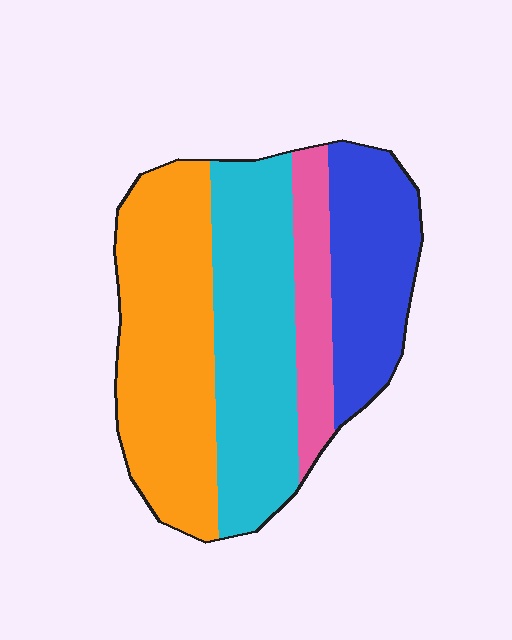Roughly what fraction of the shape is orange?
Orange covers around 35% of the shape.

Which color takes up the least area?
Pink, at roughly 10%.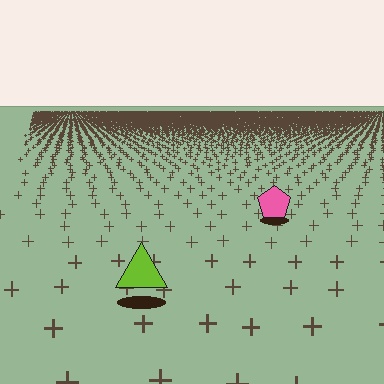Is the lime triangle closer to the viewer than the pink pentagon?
Yes. The lime triangle is closer — you can tell from the texture gradient: the ground texture is coarser near it.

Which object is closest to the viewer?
The lime triangle is closest. The texture marks near it are larger and more spread out.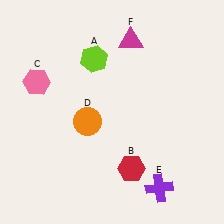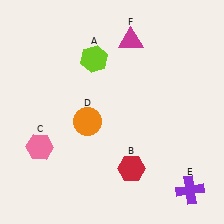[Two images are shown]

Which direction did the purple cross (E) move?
The purple cross (E) moved right.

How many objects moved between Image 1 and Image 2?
2 objects moved between the two images.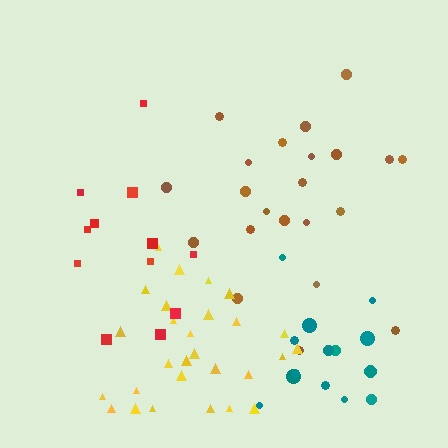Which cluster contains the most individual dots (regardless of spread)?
Yellow (28).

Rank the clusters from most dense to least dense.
yellow, teal, brown, red.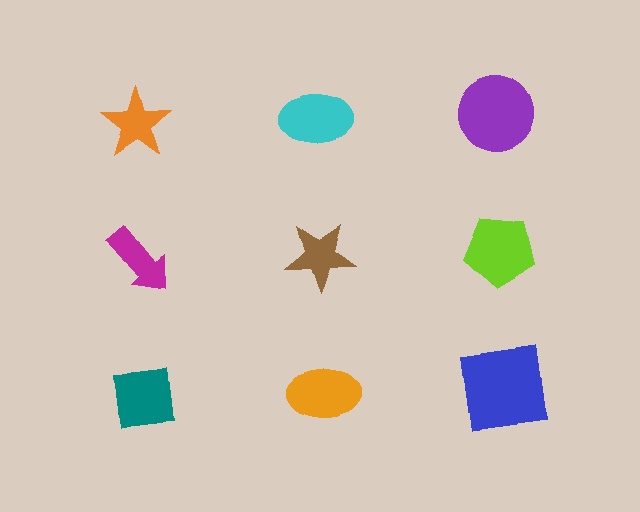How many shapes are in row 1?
3 shapes.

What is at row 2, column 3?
A lime pentagon.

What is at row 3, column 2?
An orange ellipse.